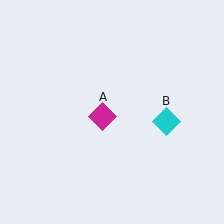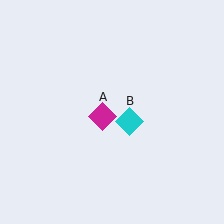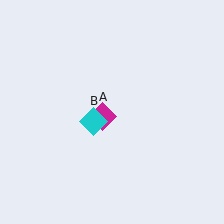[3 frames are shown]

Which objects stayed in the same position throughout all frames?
Magenta diamond (object A) remained stationary.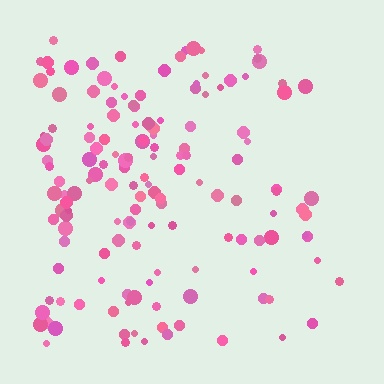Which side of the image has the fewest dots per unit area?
The right.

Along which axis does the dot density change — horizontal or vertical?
Horizontal.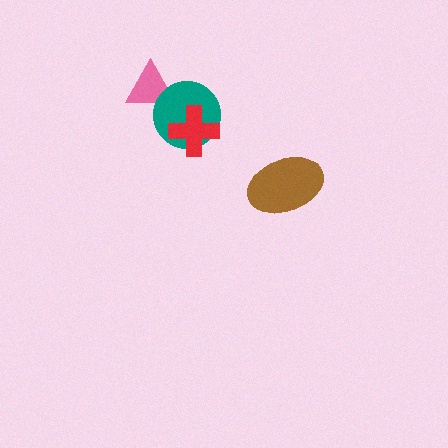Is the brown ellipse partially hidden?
No, no other shape covers it.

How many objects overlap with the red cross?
1 object overlaps with the red cross.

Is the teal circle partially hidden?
Yes, it is partially covered by another shape.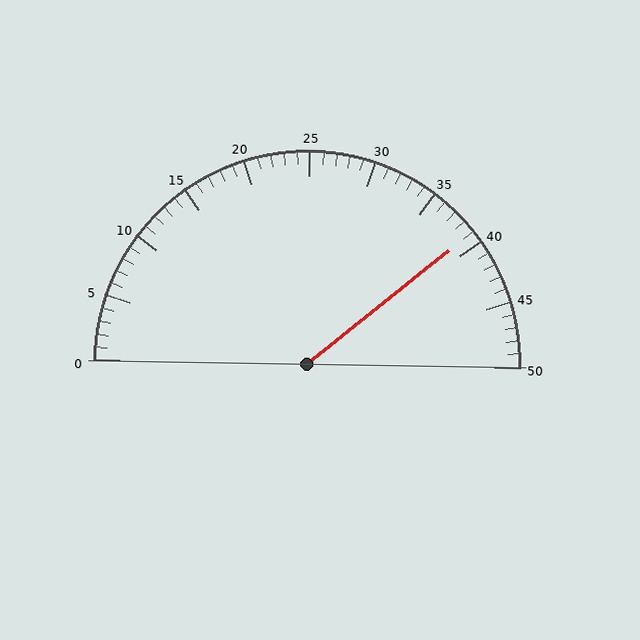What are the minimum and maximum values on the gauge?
The gauge ranges from 0 to 50.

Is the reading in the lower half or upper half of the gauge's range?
The reading is in the upper half of the range (0 to 50).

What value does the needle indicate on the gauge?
The needle indicates approximately 39.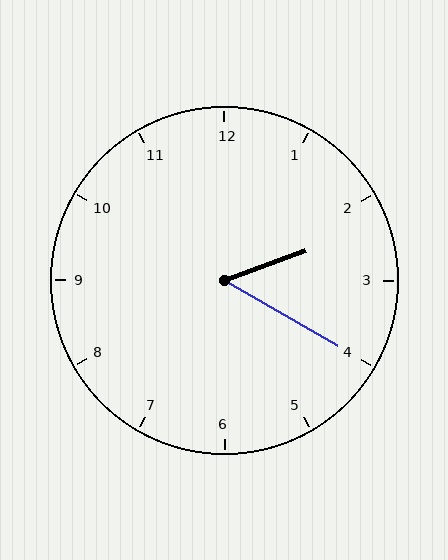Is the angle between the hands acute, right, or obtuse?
It is acute.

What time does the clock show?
2:20.